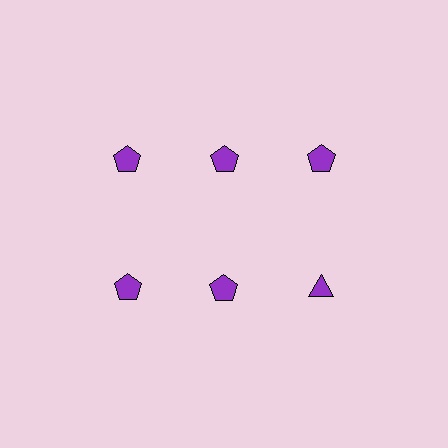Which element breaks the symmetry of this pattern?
The purple triangle in the second row, center column breaks the symmetry. All other shapes are purple pentagons.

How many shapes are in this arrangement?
There are 6 shapes arranged in a grid pattern.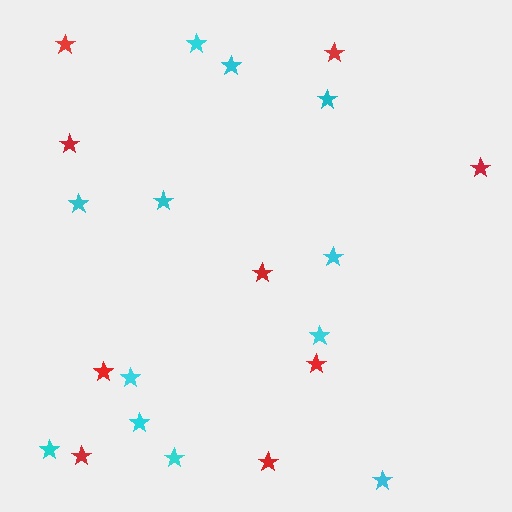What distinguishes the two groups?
There are 2 groups: one group of red stars (9) and one group of cyan stars (12).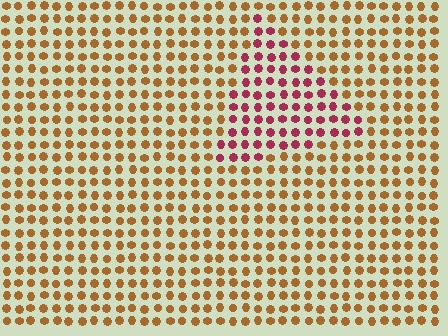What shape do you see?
I see a triangle.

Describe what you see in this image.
The image is filled with small brown elements in a uniform arrangement. A triangle-shaped region is visible where the elements are tinted to a slightly different hue, forming a subtle color boundary.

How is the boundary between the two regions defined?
The boundary is defined purely by a slight shift in hue (about 50 degrees). Spacing, size, and orientation are identical on both sides.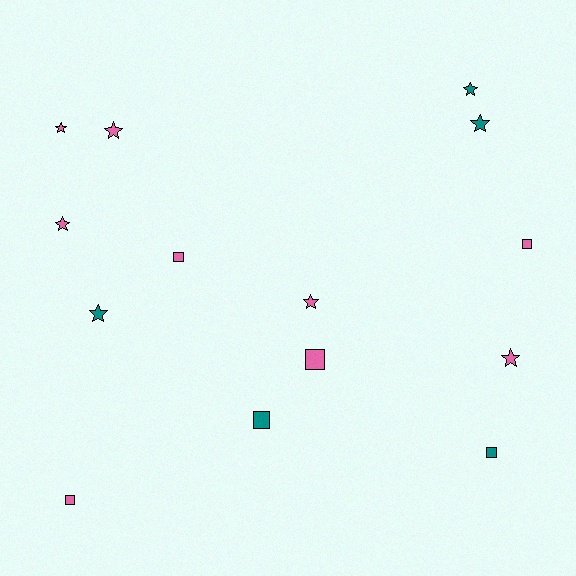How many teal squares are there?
There are 2 teal squares.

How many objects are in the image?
There are 14 objects.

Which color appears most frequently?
Pink, with 9 objects.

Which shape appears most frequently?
Star, with 8 objects.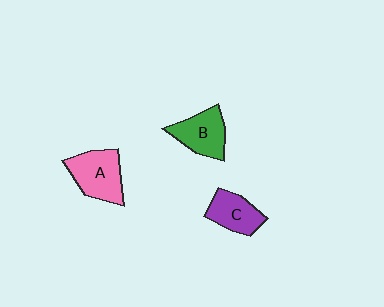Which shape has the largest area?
Shape A (pink).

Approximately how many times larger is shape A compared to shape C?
Approximately 1.4 times.